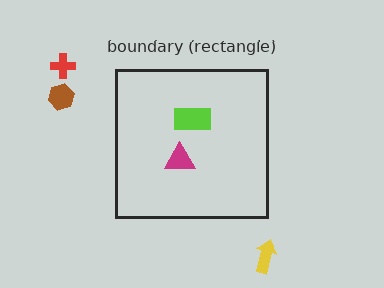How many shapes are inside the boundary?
2 inside, 3 outside.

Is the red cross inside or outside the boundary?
Outside.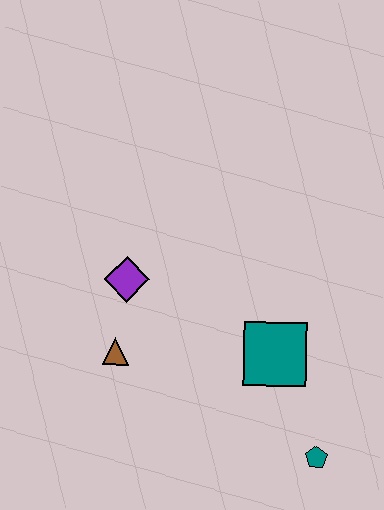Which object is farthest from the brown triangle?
The teal pentagon is farthest from the brown triangle.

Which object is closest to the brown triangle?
The purple diamond is closest to the brown triangle.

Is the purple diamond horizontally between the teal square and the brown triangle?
Yes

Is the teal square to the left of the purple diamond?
No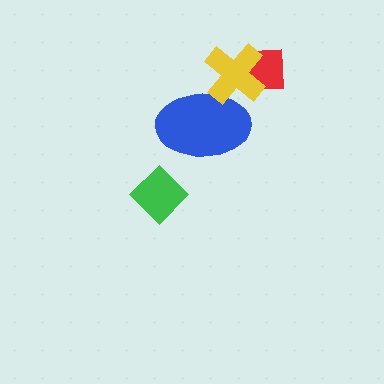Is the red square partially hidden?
Yes, it is partially covered by another shape.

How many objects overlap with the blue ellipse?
1 object overlaps with the blue ellipse.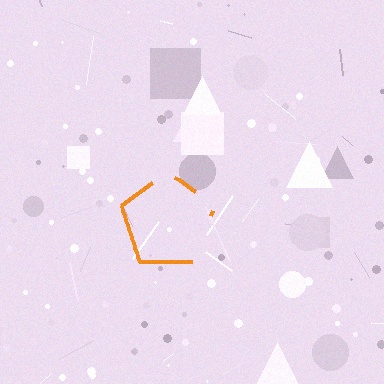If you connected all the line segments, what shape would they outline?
They would outline a pentagon.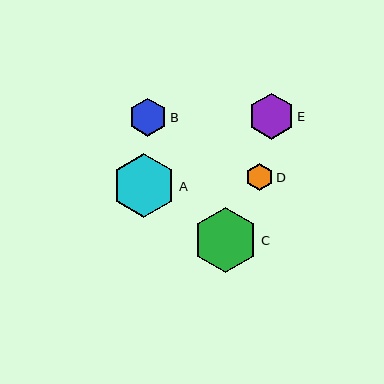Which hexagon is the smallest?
Hexagon D is the smallest with a size of approximately 27 pixels.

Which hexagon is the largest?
Hexagon C is the largest with a size of approximately 65 pixels.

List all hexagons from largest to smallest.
From largest to smallest: C, A, E, B, D.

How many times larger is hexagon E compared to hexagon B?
Hexagon E is approximately 1.2 times the size of hexagon B.